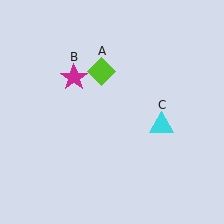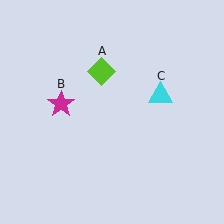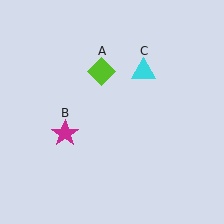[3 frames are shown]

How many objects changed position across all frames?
2 objects changed position: magenta star (object B), cyan triangle (object C).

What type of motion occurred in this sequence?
The magenta star (object B), cyan triangle (object C) rotated counterclockwise around the center of the scene.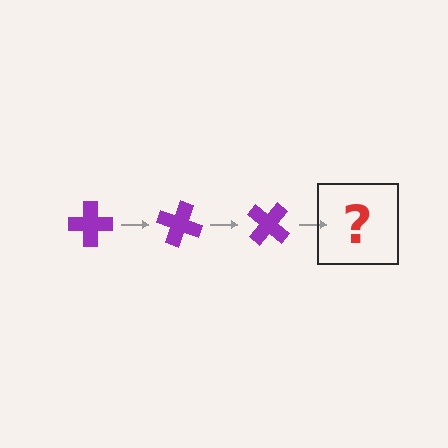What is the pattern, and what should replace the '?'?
The pattern is that the cross rotates 20 degrees each step. The '?' should be a purple cross rotated 60 degrees.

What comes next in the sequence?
The next element should be a purple cross rotated 60 degrees.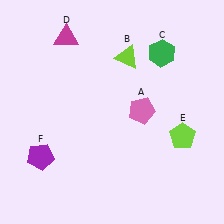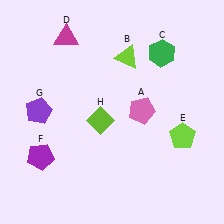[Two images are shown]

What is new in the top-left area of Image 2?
A purple pentagon (G) was added in the top-left area of Image 2.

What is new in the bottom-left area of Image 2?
A lime diamond (H) was added in the bottom-left area of Image 2.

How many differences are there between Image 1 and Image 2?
There are 2 differences between the two images.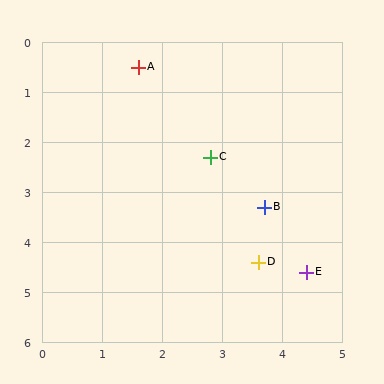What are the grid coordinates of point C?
Point C is at approximately (2.8, 2.3).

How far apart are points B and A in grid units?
Points B and A are about 3.5 grid units apart.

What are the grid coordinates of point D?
Point D is at approximately (3.6, 4.4).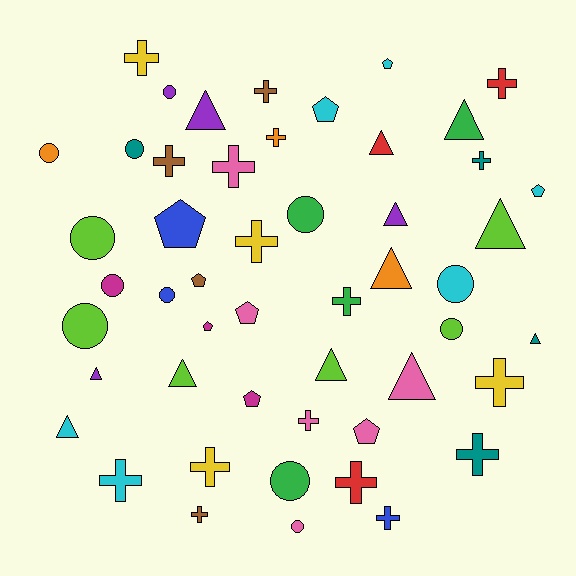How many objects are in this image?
There are 50 objects.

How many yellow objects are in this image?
There are 4 yellow objects.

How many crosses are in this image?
There are 17 crosses.